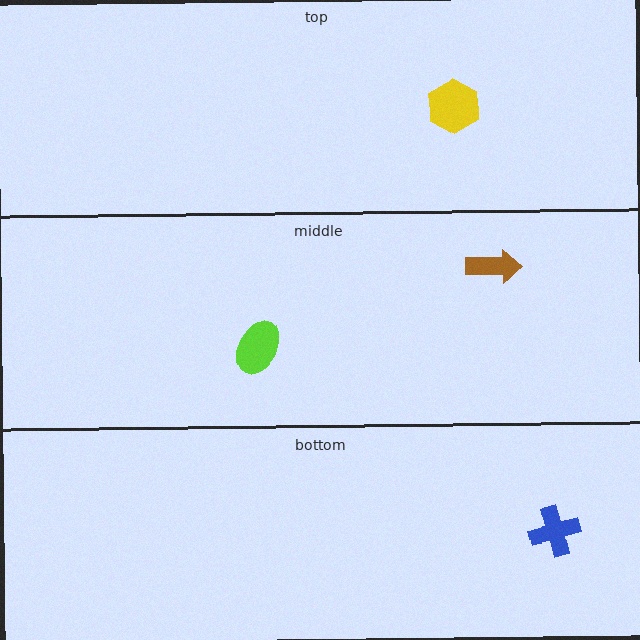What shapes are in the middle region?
The brown arrow, the lime ellipse.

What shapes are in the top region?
The yellow hexagon.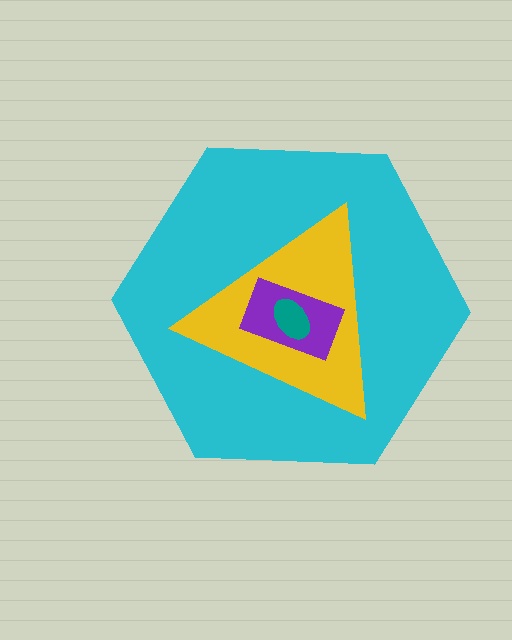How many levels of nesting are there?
4.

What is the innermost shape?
The teal ellipse.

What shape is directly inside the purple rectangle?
The teal ellipse.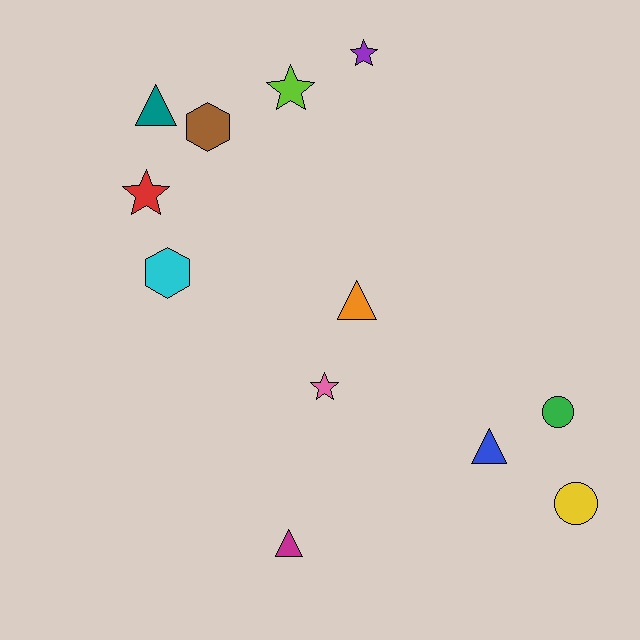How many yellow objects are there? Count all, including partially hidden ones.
There is 1 yellow object.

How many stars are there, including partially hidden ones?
There are 4 stars.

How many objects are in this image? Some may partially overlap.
There are 12 objects.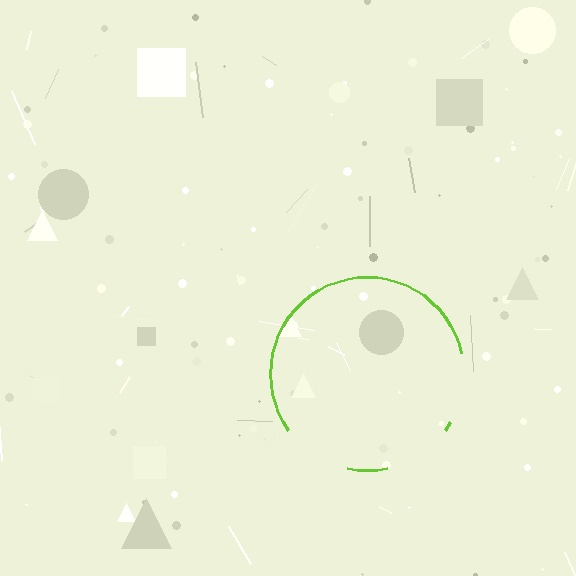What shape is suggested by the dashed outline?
The dashed outline suggests a circle.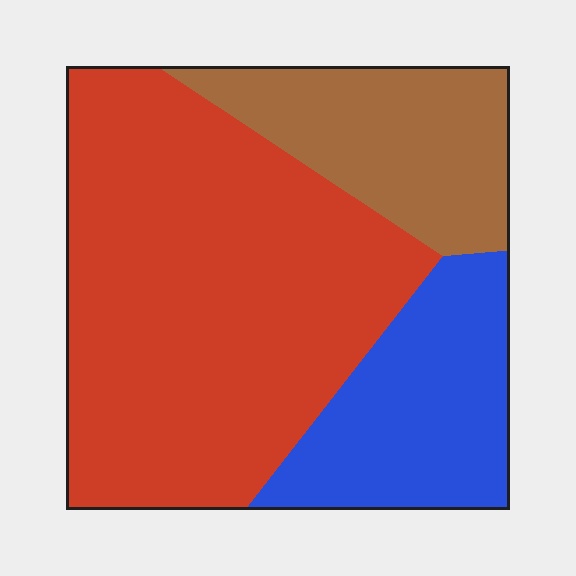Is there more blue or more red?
Red.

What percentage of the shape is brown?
Brown takes up between a sixth and a third of the shape.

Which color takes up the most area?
Red, at roughly 60%.